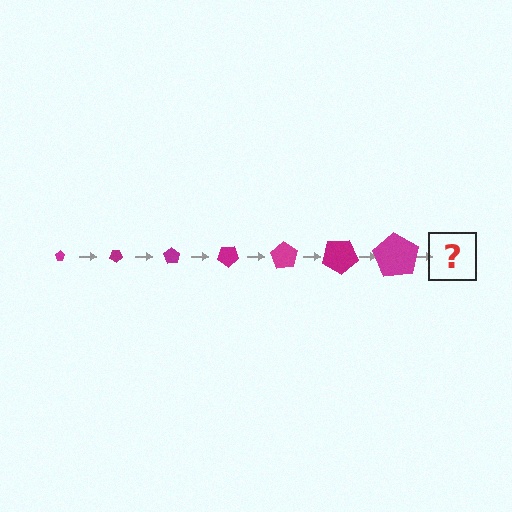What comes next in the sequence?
The next element should be a pentagon, larger than the previous one and rotated 245 degrees from the start.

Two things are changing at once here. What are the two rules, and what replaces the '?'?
The two rules are that the pentagon grows larger each step and it rotates 35 degrees each step. The '?' should be a pentagon, larger than the previous one and rotated 245 degrees from the start.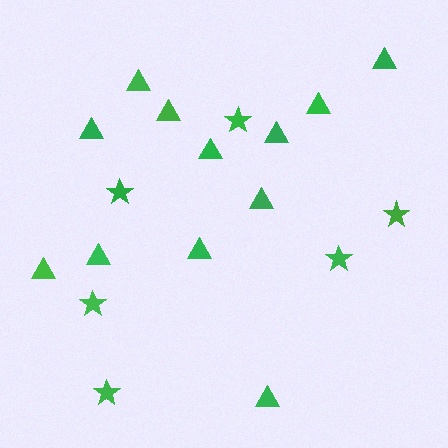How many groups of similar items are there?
There are 2 groups: one group of triangles (12) and one group of stars (6).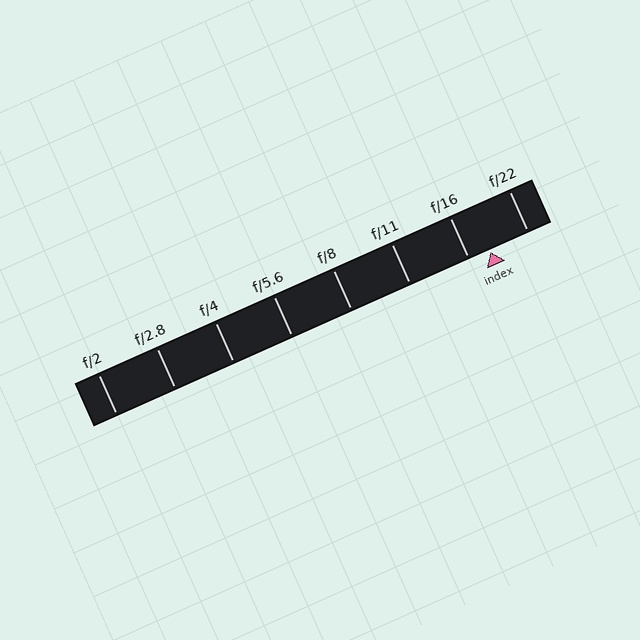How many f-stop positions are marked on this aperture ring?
There are 8 f-stop positions marked.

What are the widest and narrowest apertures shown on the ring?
The widest aperture shown is f/2 and the narrowest is f/22.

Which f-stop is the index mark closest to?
The index mark is closest to f/16.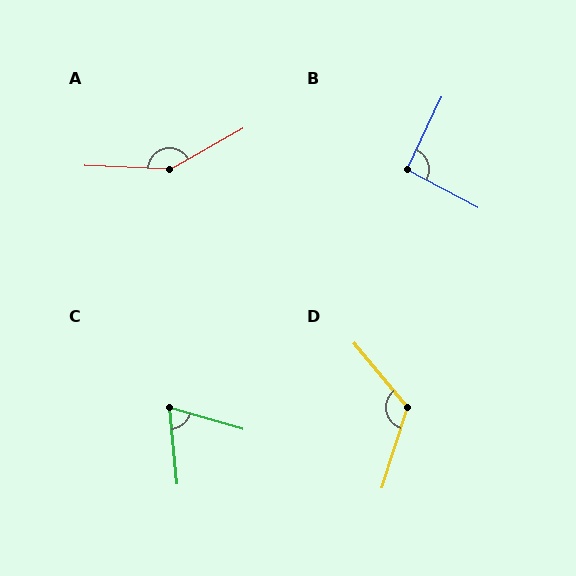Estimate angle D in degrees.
Approximately 123 degrees.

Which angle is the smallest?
C, at approximately 68 degrees.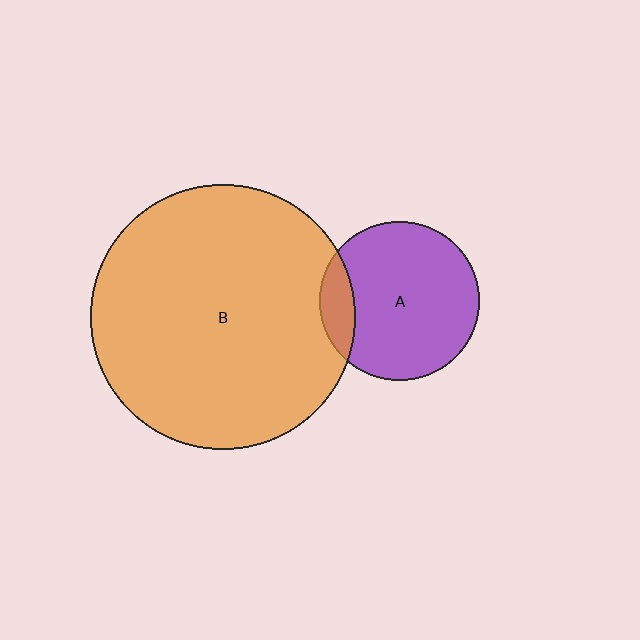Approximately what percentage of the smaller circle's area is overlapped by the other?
Approximately 15%.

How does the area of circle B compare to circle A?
Approximately 2.8 times.